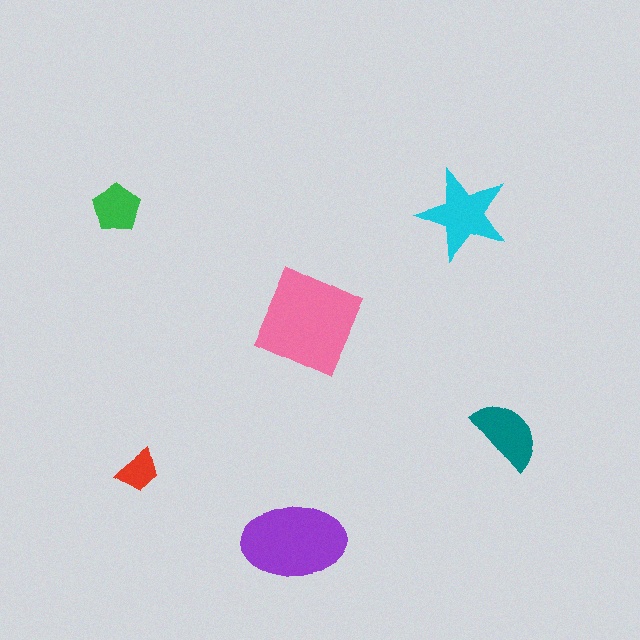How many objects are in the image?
There are 6 objects in the image.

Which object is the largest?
The pink diamond.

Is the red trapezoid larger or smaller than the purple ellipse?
Smaller.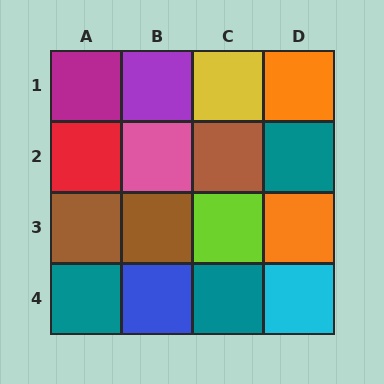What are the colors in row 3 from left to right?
Brown, brown, lime, orange.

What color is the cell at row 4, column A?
Teal.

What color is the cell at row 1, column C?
Yellow.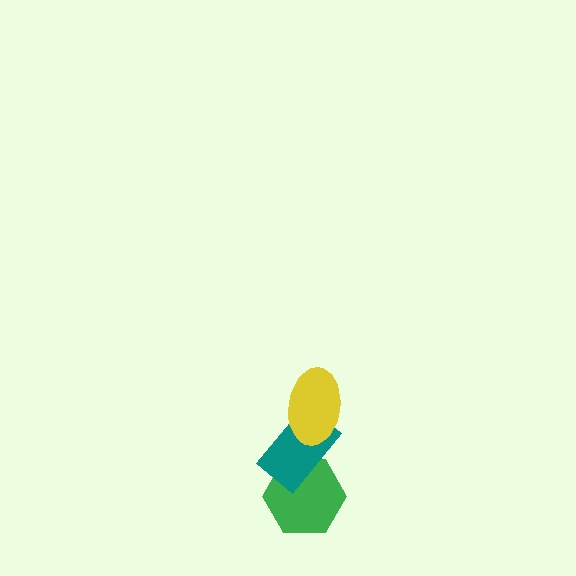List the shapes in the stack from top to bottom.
From top to bottom: the yellow ellipse, the teal rectangle, the green hexagon.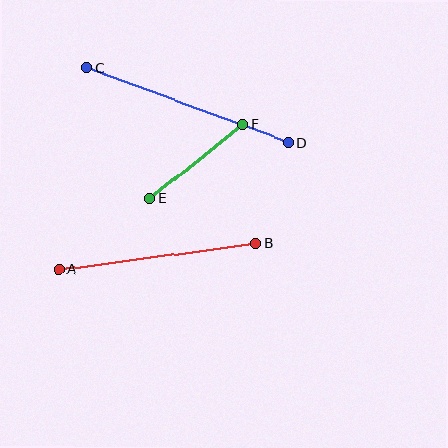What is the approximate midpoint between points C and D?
The midpoint is at approximately (187, 105) pixels.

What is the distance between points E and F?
The distance is approximately 118 pixels.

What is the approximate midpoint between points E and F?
The midpoint is at approximately (197, 161) pixels.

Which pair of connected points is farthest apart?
Points C and D are farthest apart.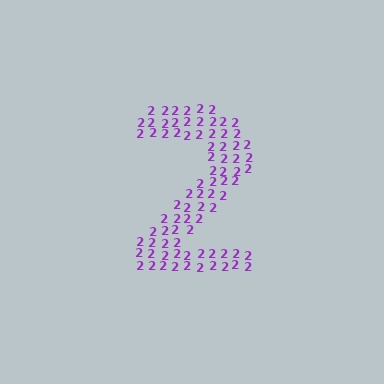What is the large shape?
The large shape is the digit 2.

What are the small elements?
The small elements are digit 2's.